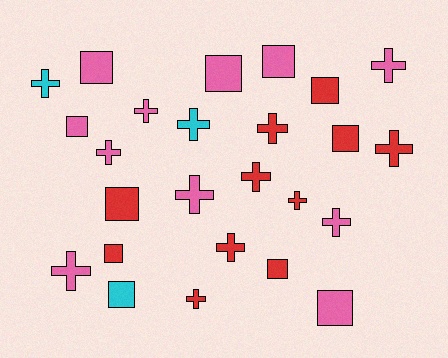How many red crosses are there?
There are 6 red crosses.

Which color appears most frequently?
Pink, with 11 objects.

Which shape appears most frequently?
Cross, with 14 objects.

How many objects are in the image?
There are 25 objects.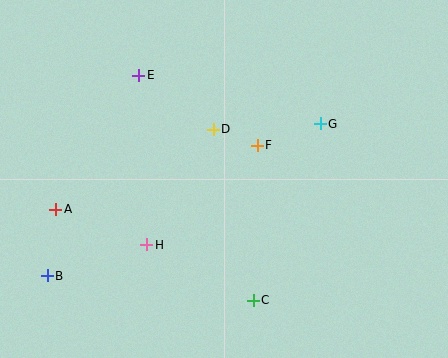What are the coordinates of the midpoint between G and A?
The midpoint between G and A is at (188, 166).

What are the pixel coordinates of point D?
Point D is at (213, 129).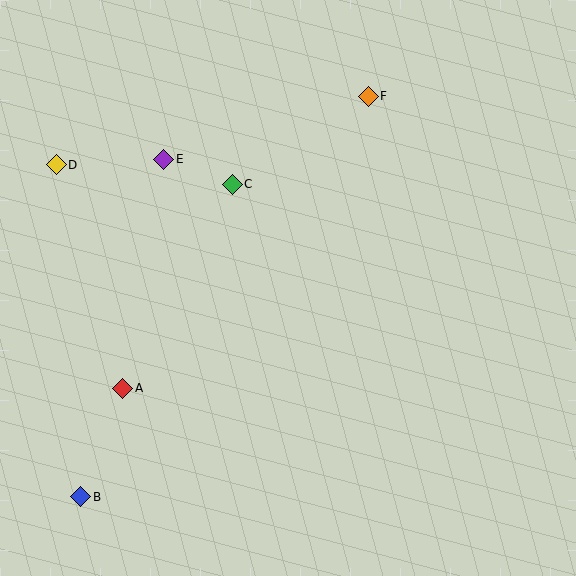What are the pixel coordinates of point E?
Point E is at (164, 159).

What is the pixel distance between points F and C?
The distance between F and C is 162 pixels.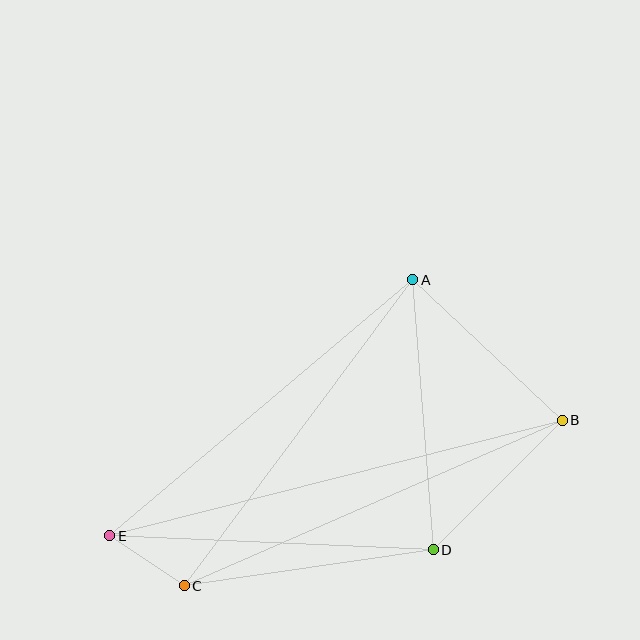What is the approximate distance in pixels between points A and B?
The distance between A and B is approximately 205 pixels.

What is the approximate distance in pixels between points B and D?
The distance between B and D is approximately 183 pixels.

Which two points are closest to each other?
Points C and E are closest to each other.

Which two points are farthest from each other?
Points B and E are farthest from each other.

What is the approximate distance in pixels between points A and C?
The distance between A and C is approximately 382 pixels.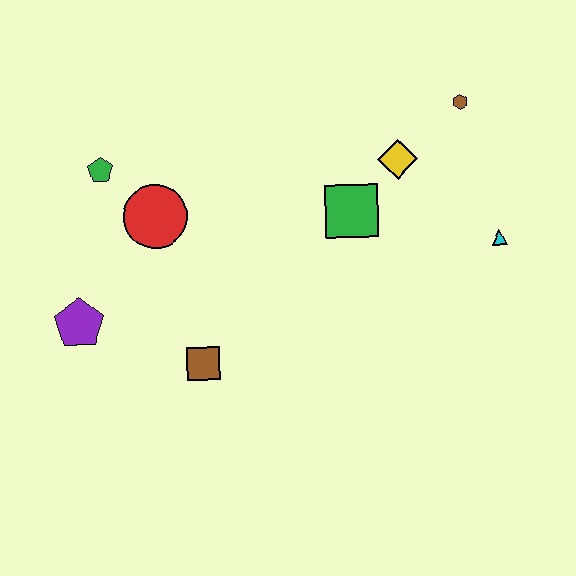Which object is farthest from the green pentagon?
The cyan triangle is farthest from the green pentagon.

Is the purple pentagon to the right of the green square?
No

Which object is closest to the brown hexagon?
The yellow diamond is closest to the brown hexagon.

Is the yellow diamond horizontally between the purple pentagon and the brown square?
No